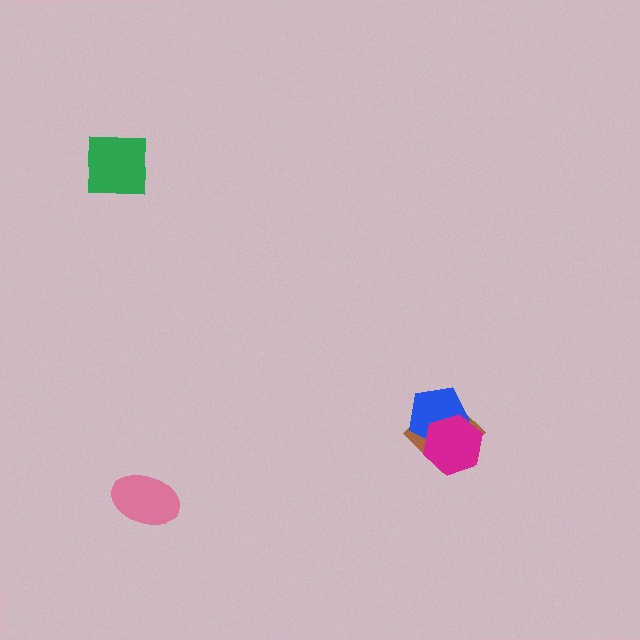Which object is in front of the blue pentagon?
The magenta hexagon is in front of the blue pentagon.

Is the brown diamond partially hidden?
Yes, it is partially covered by another shape.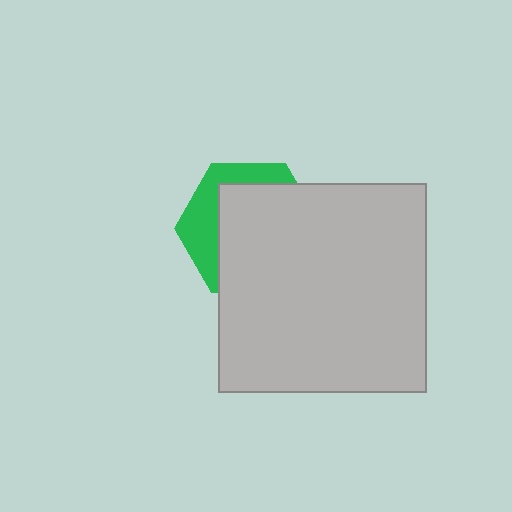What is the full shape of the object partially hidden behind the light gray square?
The partially hidden object is a green hexagon.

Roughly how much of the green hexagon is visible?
A small part of it is visible (roughly 32%).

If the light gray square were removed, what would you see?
You would see the complete green hexagon.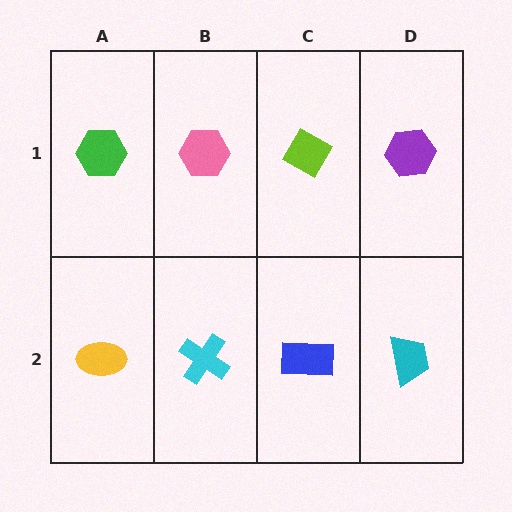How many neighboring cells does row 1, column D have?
2.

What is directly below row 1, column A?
A yellow ellipse.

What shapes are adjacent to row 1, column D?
A cyan trapezoid (row 2, column D), a lime diamond (row 1, column C).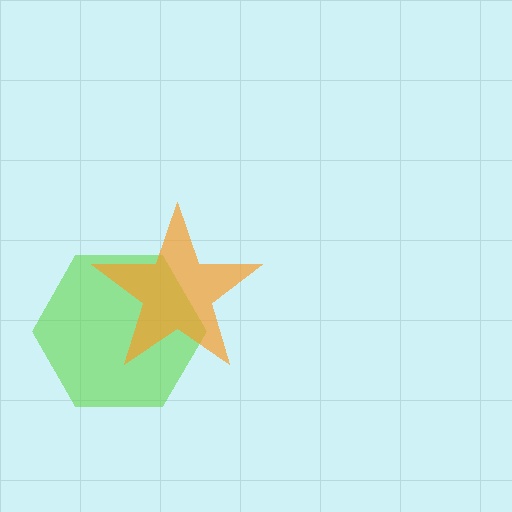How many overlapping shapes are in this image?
There are 2 overlapping shapes in the image.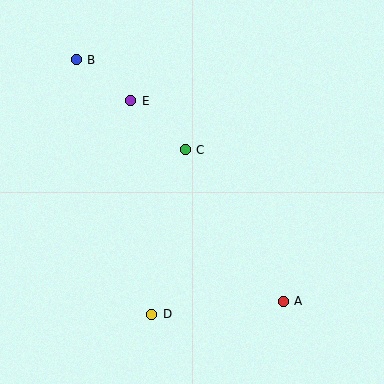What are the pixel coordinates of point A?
Point A is at (283, 301).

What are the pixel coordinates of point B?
Point B is at (76, 60).